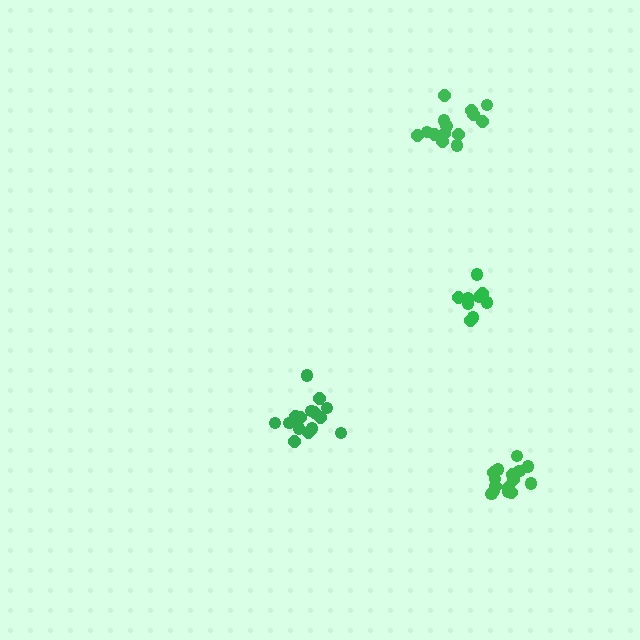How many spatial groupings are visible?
There are 4 spatial groupings.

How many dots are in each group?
Group 1: 15 dots, Group 2: 15 dots, Group 3: 14 dots, Group 4: 9 dots (53 total).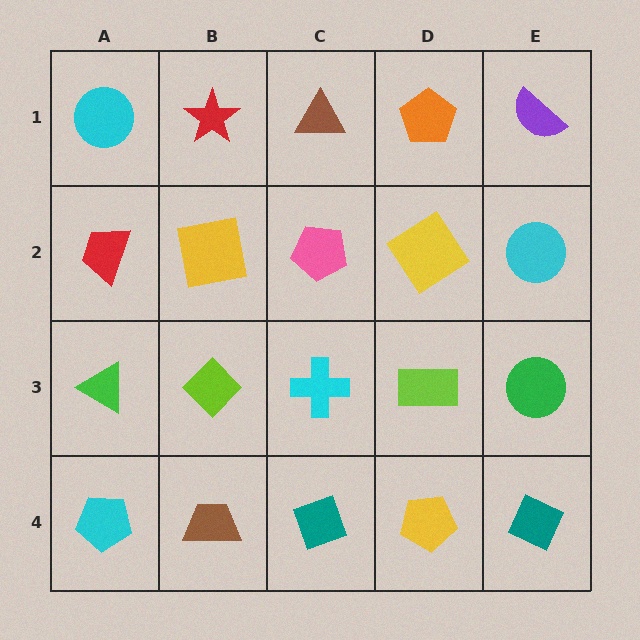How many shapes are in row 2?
5 shapes.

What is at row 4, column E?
A teal diamond.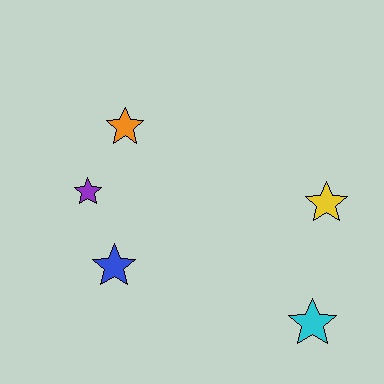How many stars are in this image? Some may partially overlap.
There are 5 stars.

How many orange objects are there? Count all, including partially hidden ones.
There is 1 orange object.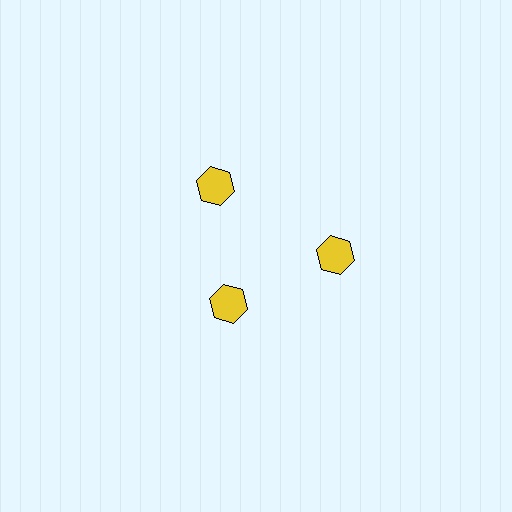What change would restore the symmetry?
The symmetry would be restored by moving it outward, back onto the ring so that all 3 hexagons sit at equal angles and equal distance from the center.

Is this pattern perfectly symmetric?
No. The 3 yellow hexagons are arranged in a ring, but one element near the 7 o'clock position is pulled inward toward the center, breaking the 3-fold rotational symmetry.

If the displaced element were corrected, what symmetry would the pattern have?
It would have 3-fold rotational symmetry — the pattern would map onto itself every 120 degrees.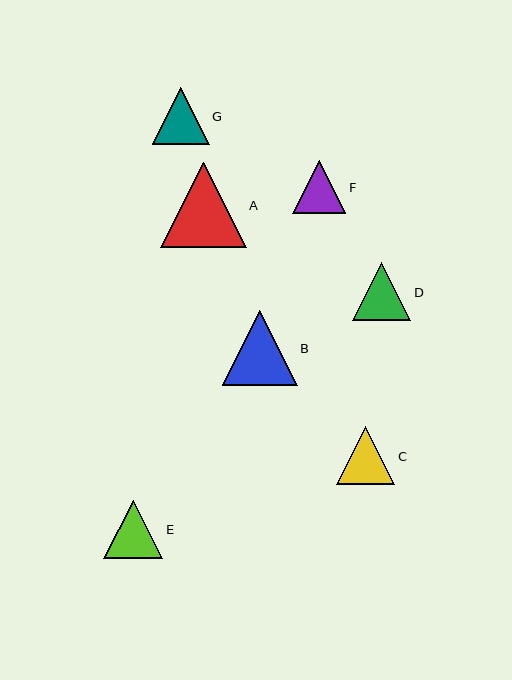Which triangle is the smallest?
Triangle F is the smallest with a size of approximately 53 pixels.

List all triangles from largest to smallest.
From largest to smallest: A, B, E, C, D, G, F.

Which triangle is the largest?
Triangle A is the largest with a size of approximately 86 pixels.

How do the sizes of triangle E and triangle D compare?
Triangle E and triangle D are approximately the same size.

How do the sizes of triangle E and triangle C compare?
Triangle E and triangle C are approximately the same size.